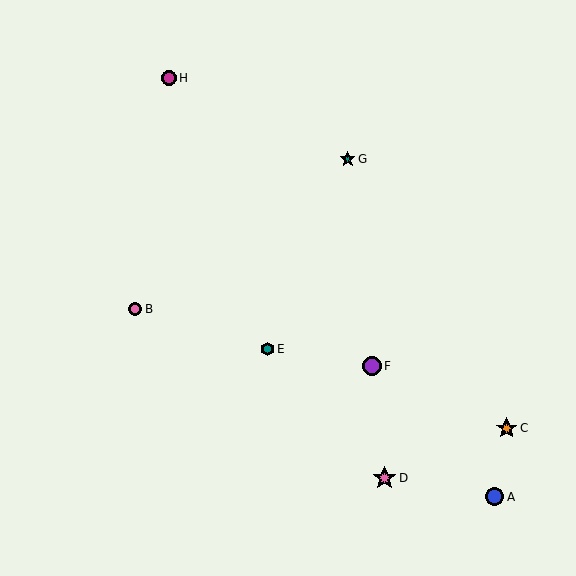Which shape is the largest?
The pink star (labeled D) is the largest.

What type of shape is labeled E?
Shape E is a teal hexagon.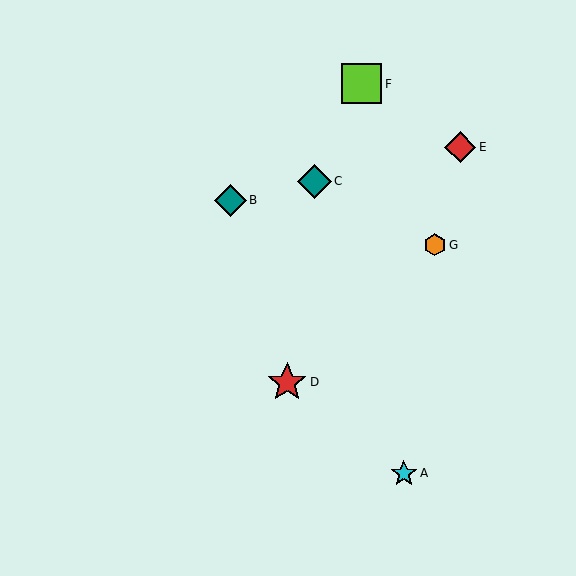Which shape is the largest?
The lime square (labeled F) is the largest.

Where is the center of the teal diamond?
The center of the teal diamond is at (230, 200).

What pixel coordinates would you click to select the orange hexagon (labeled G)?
Click at (435, 245) to select the orange hexagon G.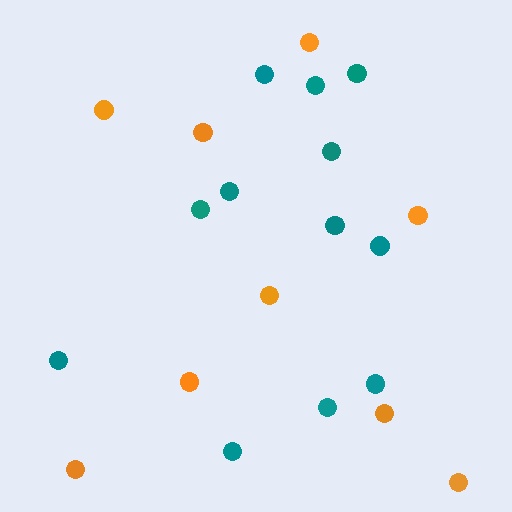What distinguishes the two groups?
There are 2 groups: one group of orange circles (9) and one group of teal circles (12).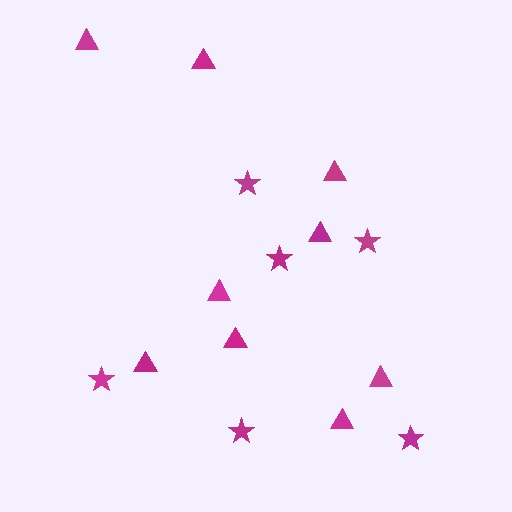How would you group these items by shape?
There are 2 groups: one group of stars (6) and one group of triangles (9).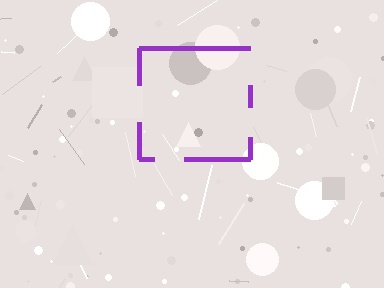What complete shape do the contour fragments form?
The contour fragments form a square.